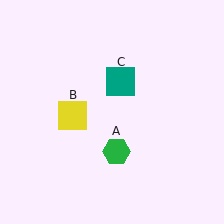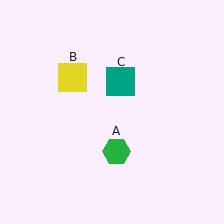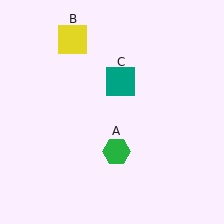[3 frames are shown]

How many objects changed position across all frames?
1 object changed position: yellow square (object B).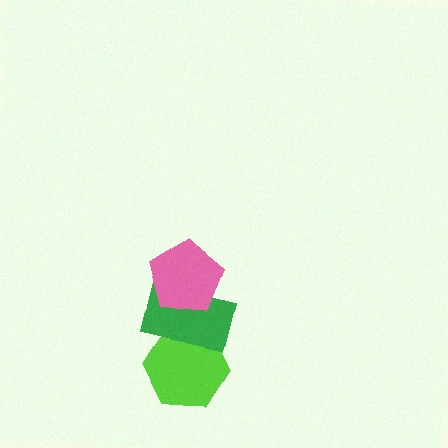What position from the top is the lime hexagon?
The lime hexagon is 3rd from the top.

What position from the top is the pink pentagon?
The pink pentagon is 1st from the top.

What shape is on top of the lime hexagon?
The green rectangle is on top of the lime hexagon.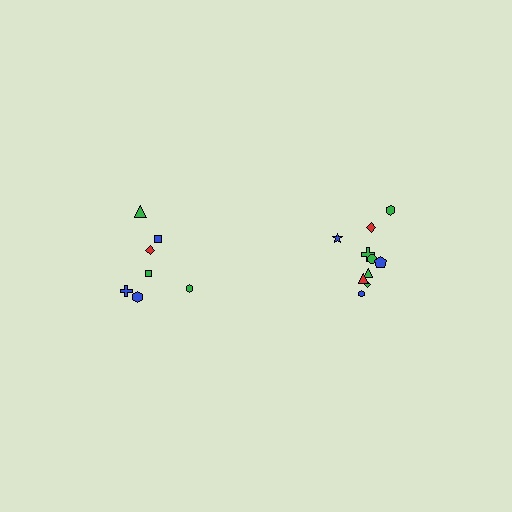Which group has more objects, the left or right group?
The right group.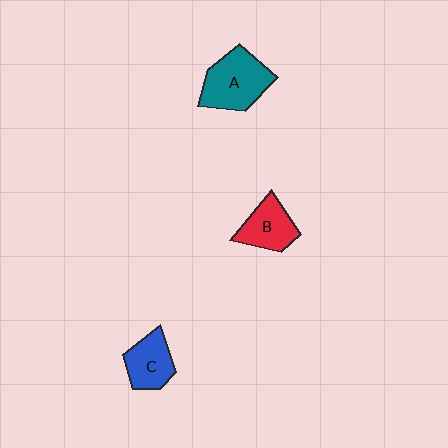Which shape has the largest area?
Shape A (teal).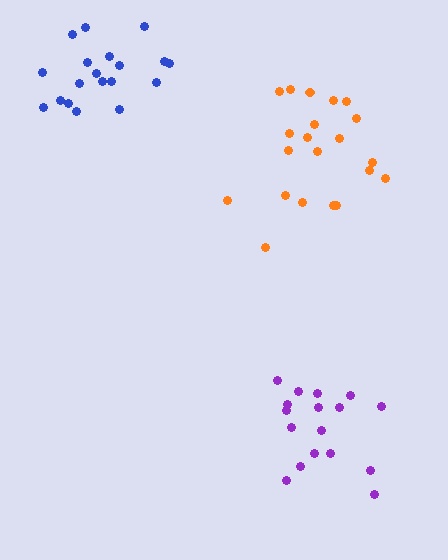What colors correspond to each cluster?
The clusters are colored: orange, purple, blue.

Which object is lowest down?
The purple cluster is bottommost.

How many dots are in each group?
Group 1: 21 dots, Group 2: 17 dots, Group 3: 19 dots (57 total).